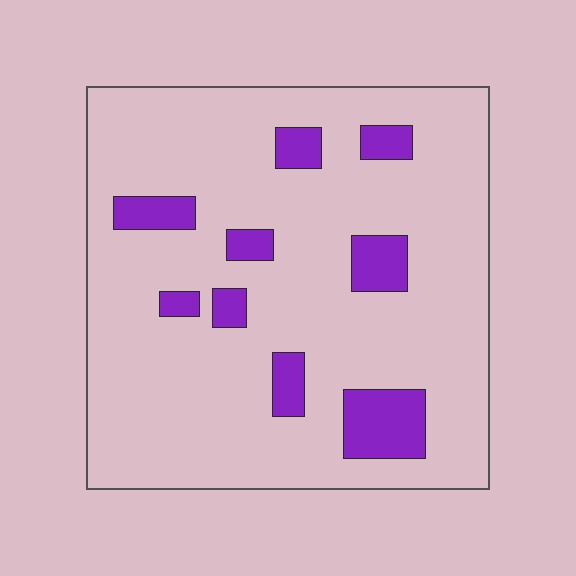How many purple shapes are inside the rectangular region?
9.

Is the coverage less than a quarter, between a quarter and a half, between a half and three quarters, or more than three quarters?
Less than a quarter.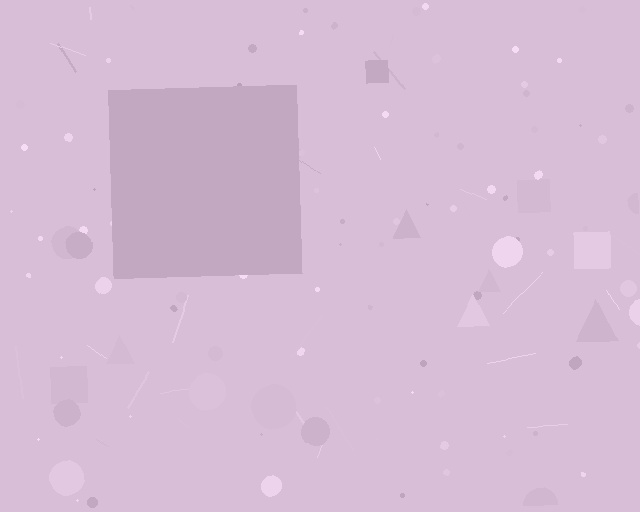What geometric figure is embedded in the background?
A square is embedded in the background.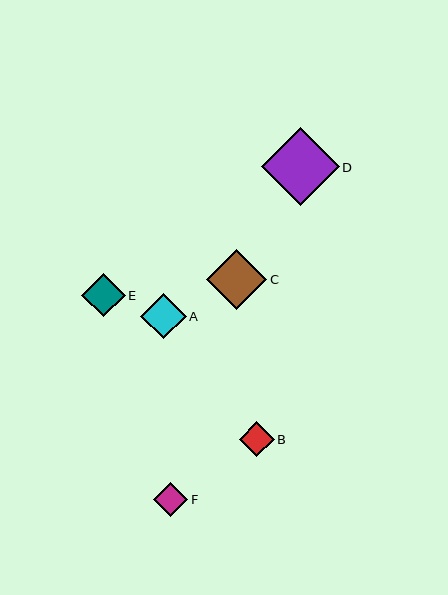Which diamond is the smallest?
Diamond F is the smallest with a size of approximately 34 pixels.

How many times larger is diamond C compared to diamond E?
Diamond C is approximately 1.4 times the size of diamond E.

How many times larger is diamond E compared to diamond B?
Diamond E is approximately 1.3 times the size of diamond B.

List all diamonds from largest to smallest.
From largest to smallest: D, C, A, E, B, F.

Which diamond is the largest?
Diamond D is the largest with a size of approximately 78 pixels.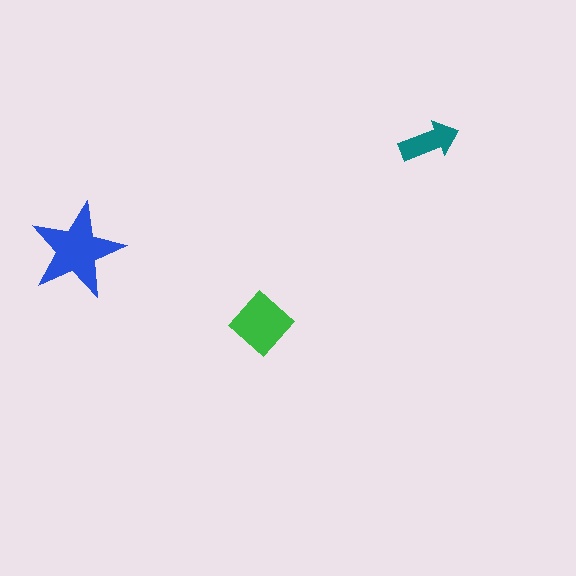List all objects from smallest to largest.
The teal arrow, the green diamond, the blue star.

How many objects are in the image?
There are 3 objects in the image.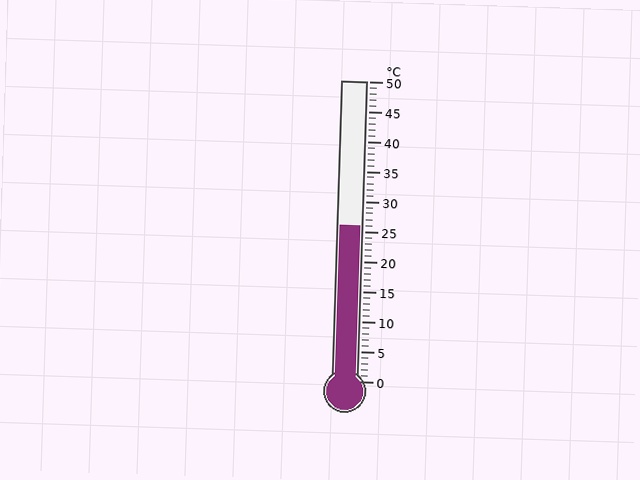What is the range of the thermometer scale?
The thermometer scale ranges from 0°C to 50°C.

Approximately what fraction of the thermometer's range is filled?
The thermometer is filled to approximately 50% of its range.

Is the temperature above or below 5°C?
The temperature is above 5°C.